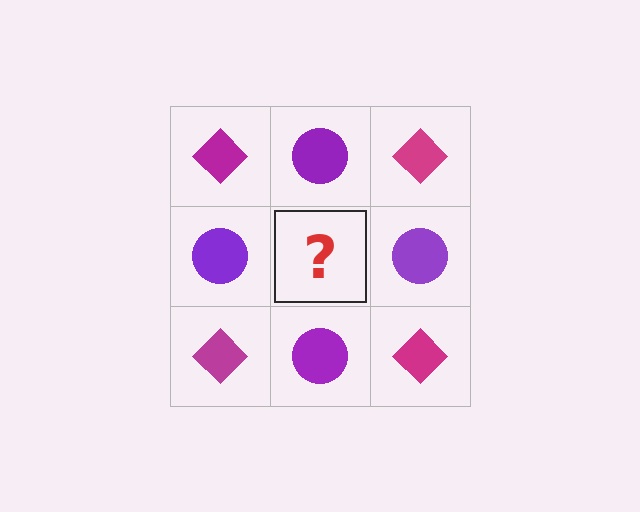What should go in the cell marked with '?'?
The missing cell should contain a magenta diamond.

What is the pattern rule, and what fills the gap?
The rule is that it alternates magenta diamond and purple circle in a checkerboard pattern. The gap should be filled with a magenta diamond.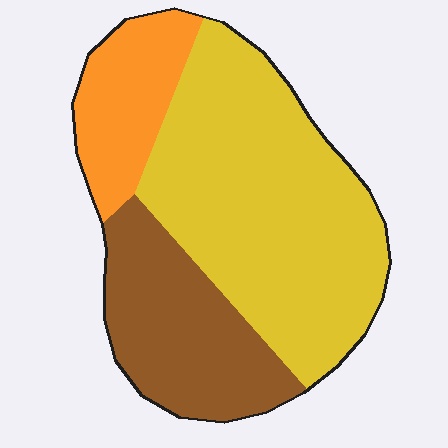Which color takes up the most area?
Yellow, at roughly 55%.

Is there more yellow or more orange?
Yellow.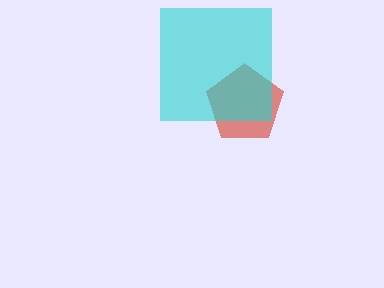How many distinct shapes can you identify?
There are 2 distinct shapes: a red pentagon, a cyan square.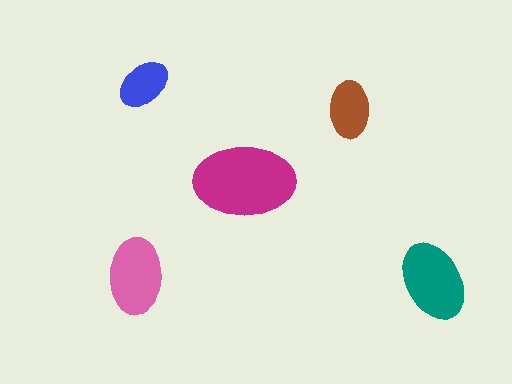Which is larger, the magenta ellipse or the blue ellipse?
The magenta one.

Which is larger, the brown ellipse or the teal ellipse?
The teal one.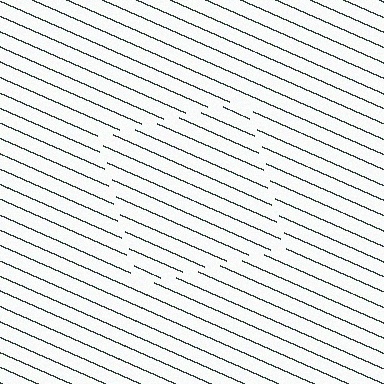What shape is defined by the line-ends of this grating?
An illusory square. The interior of the shape contains the same grating, shifted by half a period — the contour is defined by the phase discontinuity where line-ends from the inner and outer gratings abut.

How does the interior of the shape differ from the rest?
The interior of the shape contains the same grating, shifted by half a period — the contour is defined by the phase discontinuity where line-ends from the inner and outer gratings abut.